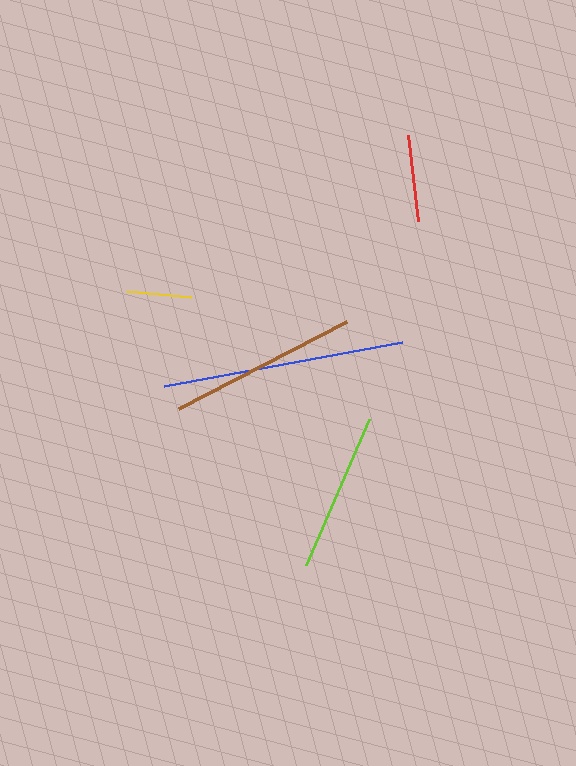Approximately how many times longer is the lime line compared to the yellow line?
The lime line is approximately 2.5 times the length of the yellow line.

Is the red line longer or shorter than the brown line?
The brown line is longer than the red line.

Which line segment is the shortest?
The yellow line is the shortest at approximately 65 pixels.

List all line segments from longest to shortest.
From longest to shortest: blue, brown, lime, red, yellow.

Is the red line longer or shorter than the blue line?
The blue line is longer than the red line.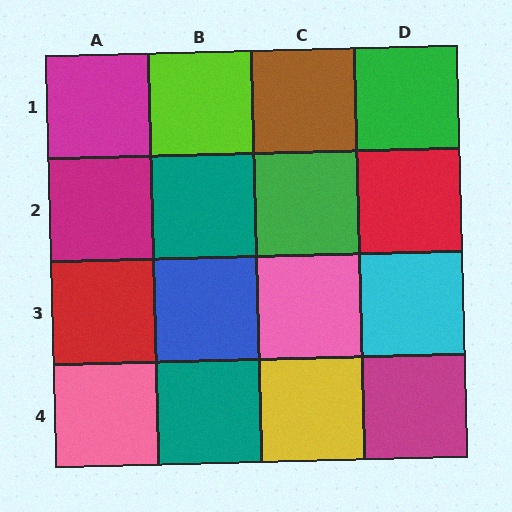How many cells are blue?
1 cell is blue.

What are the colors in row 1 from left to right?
Magenta, lime, brown, green.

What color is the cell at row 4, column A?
Pink.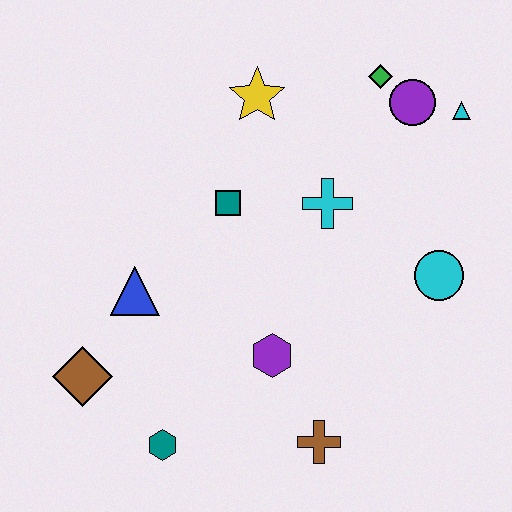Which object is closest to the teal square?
The cyan cross is closest to the teal square.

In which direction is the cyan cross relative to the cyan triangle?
The cyan cross is to the left of the cyan triangle.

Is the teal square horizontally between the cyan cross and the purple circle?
No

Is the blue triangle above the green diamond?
No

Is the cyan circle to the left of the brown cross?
No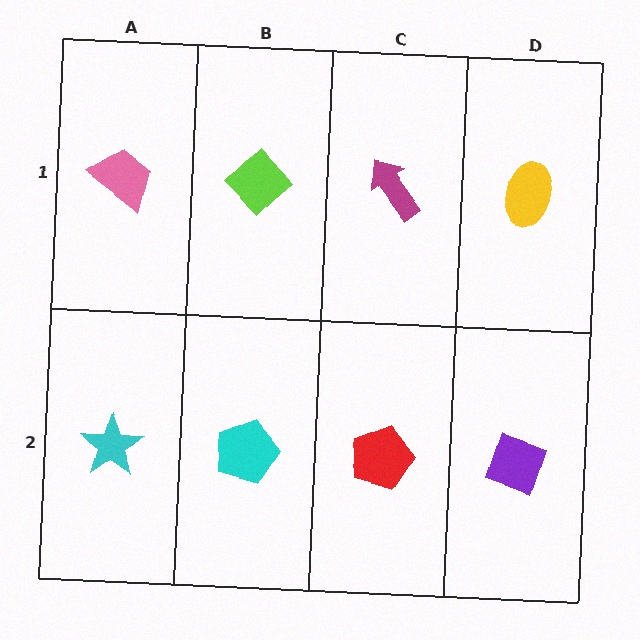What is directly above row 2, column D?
A yellow ellipse.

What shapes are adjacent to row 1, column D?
A purple diamond (row 2, column D), a magenta arrow (row 1, column C).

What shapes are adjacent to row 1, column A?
A cyan star (row 2, column A), a lime diamond (row 1, column B).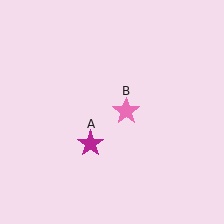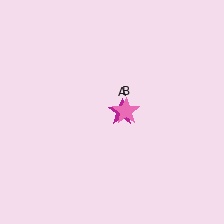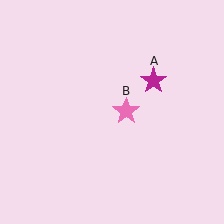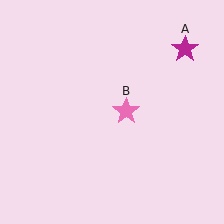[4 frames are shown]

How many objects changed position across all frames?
1 object changed position: magenta star (object A).